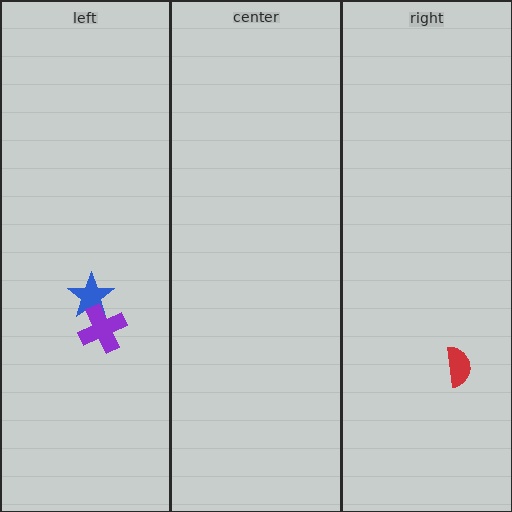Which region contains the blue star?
The left region.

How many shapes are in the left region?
2.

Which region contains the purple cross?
The left region.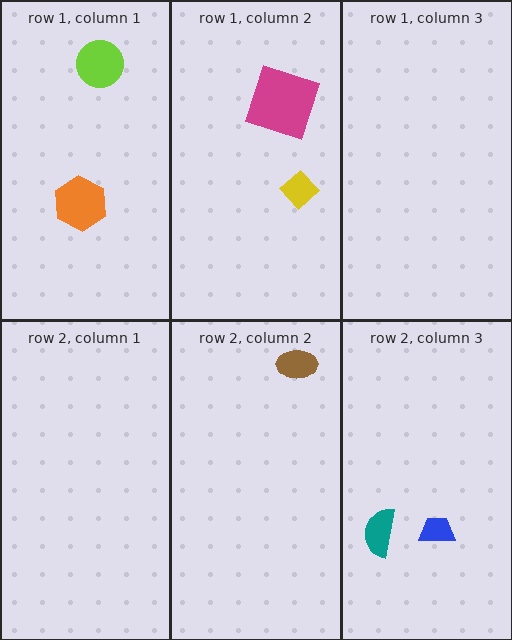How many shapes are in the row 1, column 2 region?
2.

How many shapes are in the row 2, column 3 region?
2.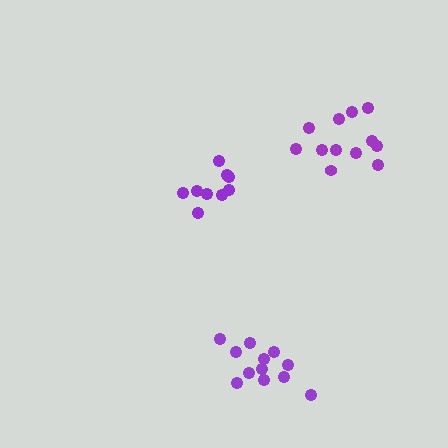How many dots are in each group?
Group 1: 9 dots, Group 2: 12 dots, Group 3: 12 dots (33 total).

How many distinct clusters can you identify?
There are 3 distinct clusters.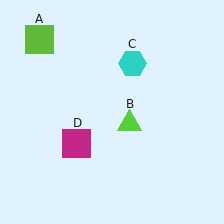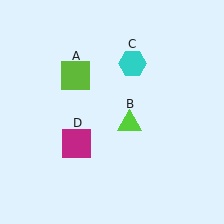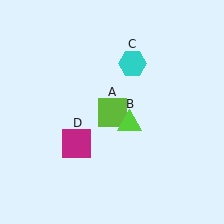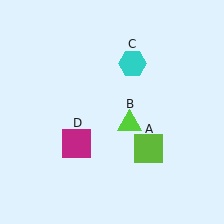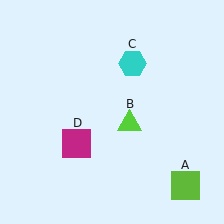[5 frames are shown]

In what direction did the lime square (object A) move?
The lime square (object A) moved down and to the right.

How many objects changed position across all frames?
1 object changed position: lime square (object A).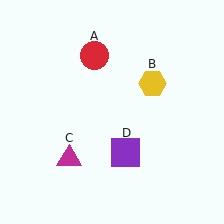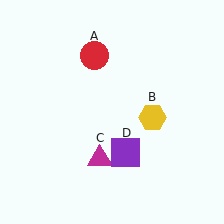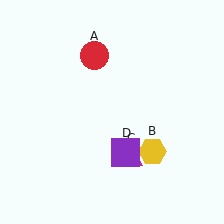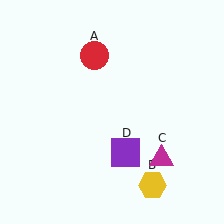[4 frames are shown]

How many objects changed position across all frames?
2 objects changed position: yellow hexagon (object B), magenta triangle (object C).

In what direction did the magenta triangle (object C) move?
The magenta triangle (object C) moved right.